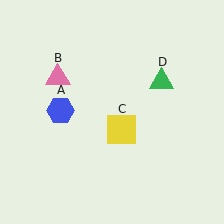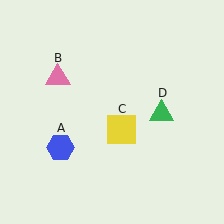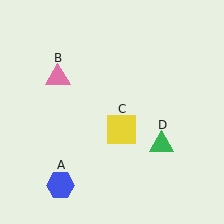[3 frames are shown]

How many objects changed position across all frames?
2 objects changed position: blue hexagon (object A), green triangle (object D).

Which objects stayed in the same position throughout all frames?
Pink triangle (object B) and yellow square (object C) remained stationary.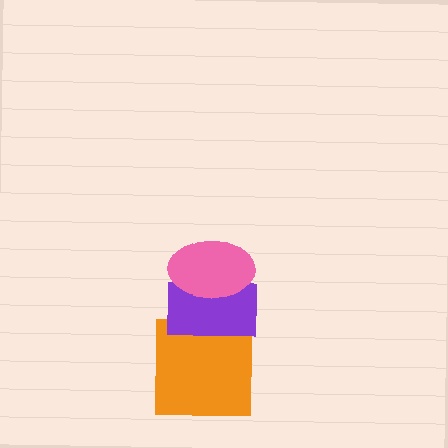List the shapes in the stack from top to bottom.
From top to bottom: the pink ellipse, the purple rectangle, the orange square.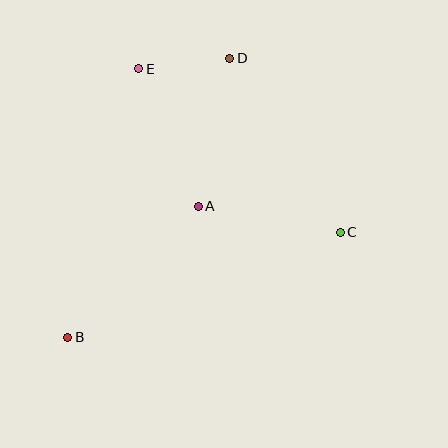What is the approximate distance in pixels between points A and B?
The distance between A and B is approximately 185 pixels.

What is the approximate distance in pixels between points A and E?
The distance between A and E is approximately 150 pixels.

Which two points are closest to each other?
Points D and E are closest to each other.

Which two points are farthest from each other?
Points B and D are farthest from each other.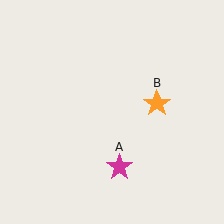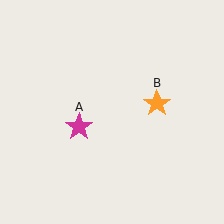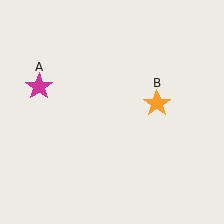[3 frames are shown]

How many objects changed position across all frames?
1 object changed position: magenta star (object A).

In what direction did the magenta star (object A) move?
The magenta star (object A) moved up and to the left.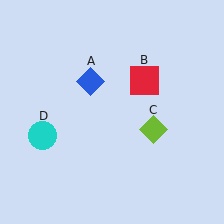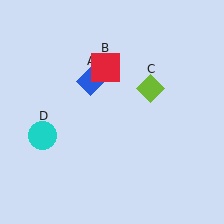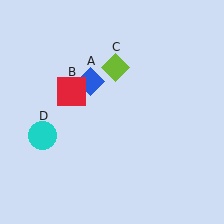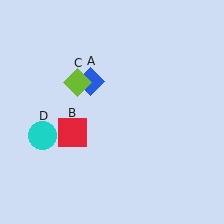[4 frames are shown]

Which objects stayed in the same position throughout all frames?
Blue diamond (object A) and cyan circle (object D) remained stationary.